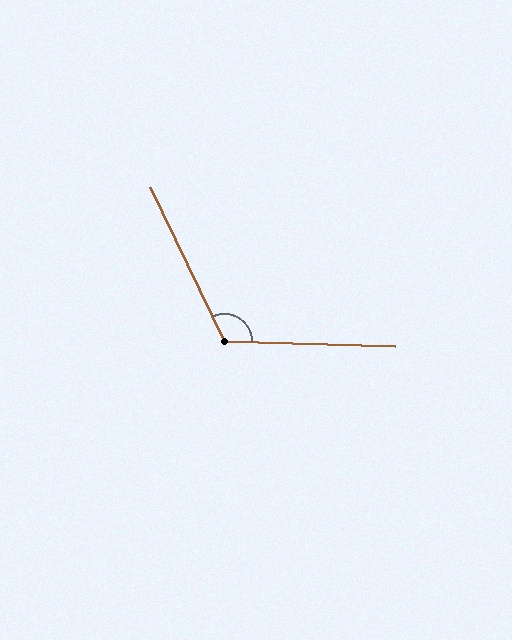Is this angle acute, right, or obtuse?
It is obtuse.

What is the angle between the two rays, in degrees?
Approximately 118 degrees.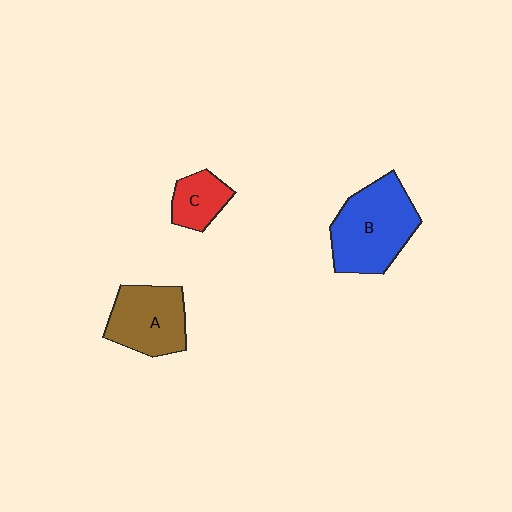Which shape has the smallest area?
Shape C (red).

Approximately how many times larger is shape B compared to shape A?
Approximately 1.3 times.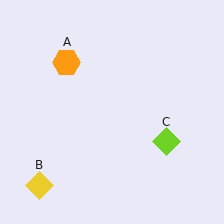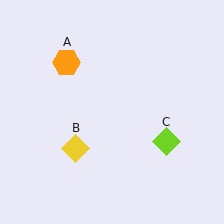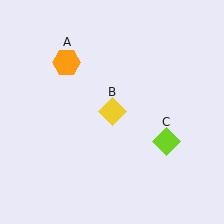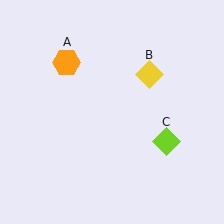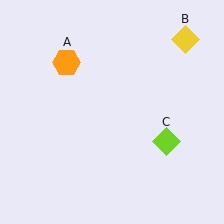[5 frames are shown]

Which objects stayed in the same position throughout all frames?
Orange hexagon (object A) and lime diamond (object C) remained stationary.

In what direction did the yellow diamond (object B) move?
The yellow diamond (object B) moved up and to the right.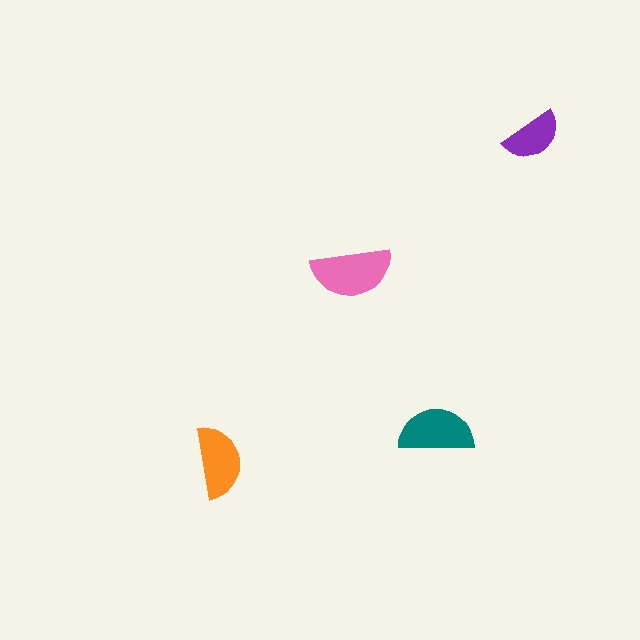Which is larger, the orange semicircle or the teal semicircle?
The teal one.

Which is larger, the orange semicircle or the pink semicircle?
The pink one.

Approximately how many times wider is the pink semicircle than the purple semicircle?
About 1.5 times wider.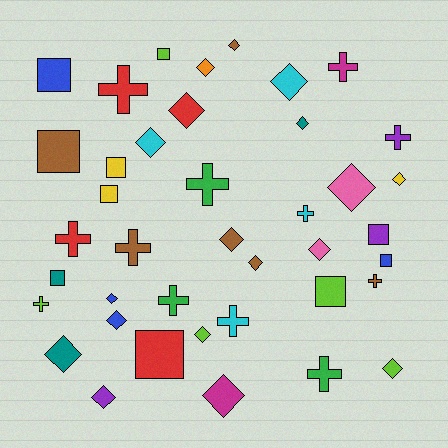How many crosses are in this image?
There are 12 crosses.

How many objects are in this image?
There are 40 objects.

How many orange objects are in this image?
There is 1 orange object.